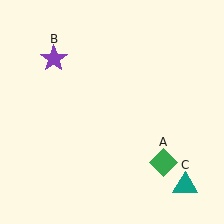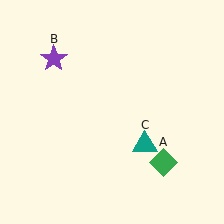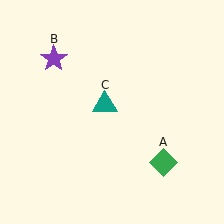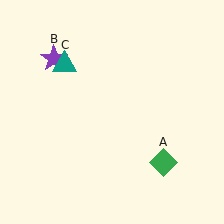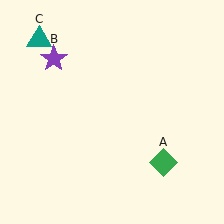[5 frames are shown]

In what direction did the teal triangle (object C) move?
The teal triangle (object C) moved up and to the left.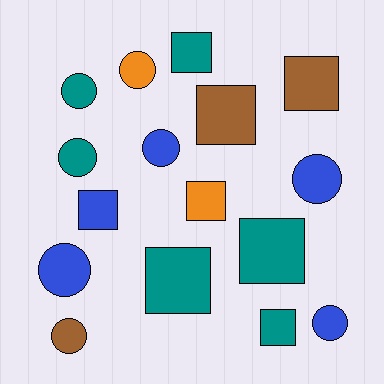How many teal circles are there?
There are 2 teal circles.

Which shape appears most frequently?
Circle, with 8 objects.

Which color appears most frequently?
Teal, with 6 objects.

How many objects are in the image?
There are 16 objects.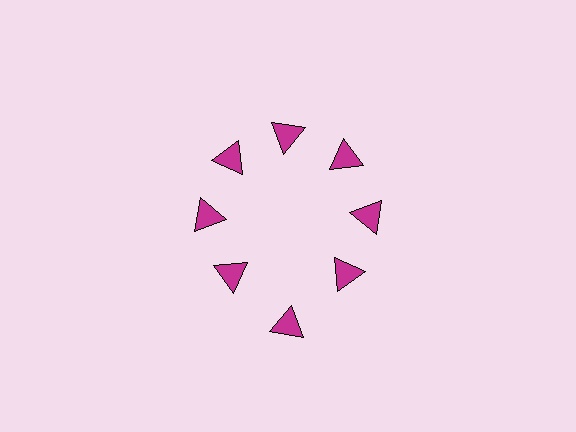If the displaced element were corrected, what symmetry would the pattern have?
It would have 8-fold rotational symmetry — the pattern would map onto itself every 45 degrees.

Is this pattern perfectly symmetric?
No. The 8 magenta triangles are arranged in a ring, but one element near the 6 o'clock position is pushed outward from the center, breaking the 8-fold rotational symmetry.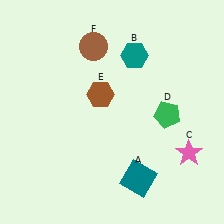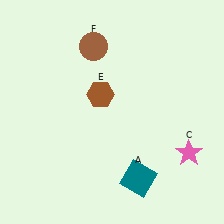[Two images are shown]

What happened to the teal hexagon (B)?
The teal hexagon (B) was removed in Image 2. It was in the top-right area of Image 1.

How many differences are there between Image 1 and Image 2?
There are 2 differences between the two images.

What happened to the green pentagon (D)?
The green pentagon (D) was removed in Image 2. It was in the bottom-right area of Image 1.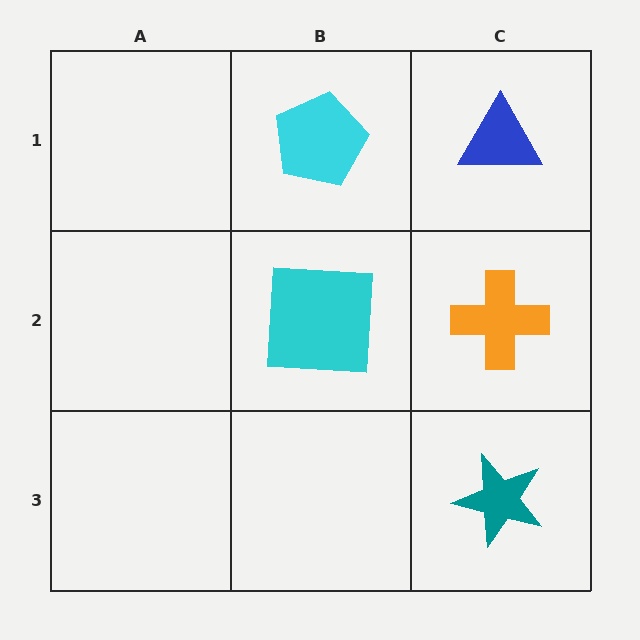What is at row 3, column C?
A teal star.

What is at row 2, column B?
A cyan square.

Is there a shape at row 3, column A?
No, that cell is empty.